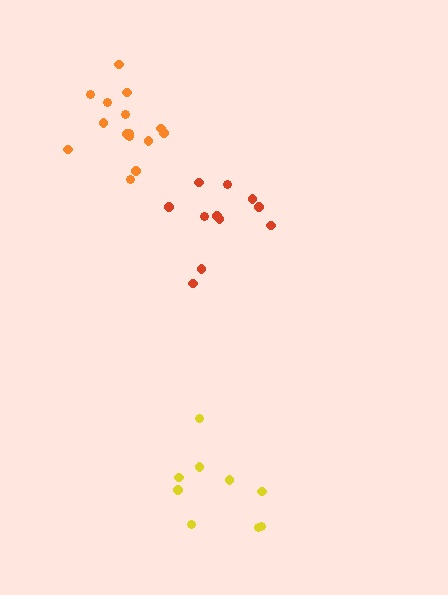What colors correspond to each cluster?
The clusters are colored: red, yellow, orange.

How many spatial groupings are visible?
There are 3 spatial groupings.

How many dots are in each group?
Group 1: 11 dots, Group 2: 9 dots, Group 3: 15 dots (35 total).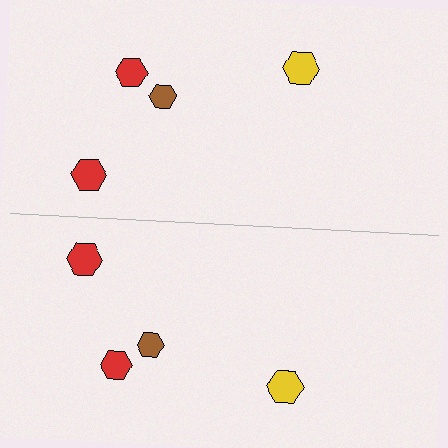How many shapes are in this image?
There are 8 shapes in this image.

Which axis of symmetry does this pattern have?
The pattern has a horizontal axis of symmetry running through the center of the image.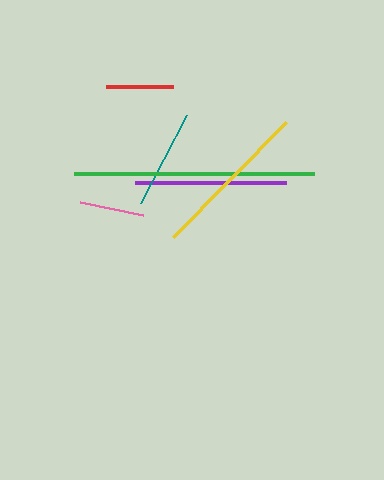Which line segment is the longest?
The green line is the longest at approximately 240 pixels.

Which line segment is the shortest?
The pink line is the shortest at approximately 65 pixels.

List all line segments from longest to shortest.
From longest to shortest: green, yellow, purple, teal, red, pink.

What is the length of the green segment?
The green segment is approximately 240 pixels long.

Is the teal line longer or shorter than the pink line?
The teal line is longer than the pink line.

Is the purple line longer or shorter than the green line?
The green line is longer than the purple line.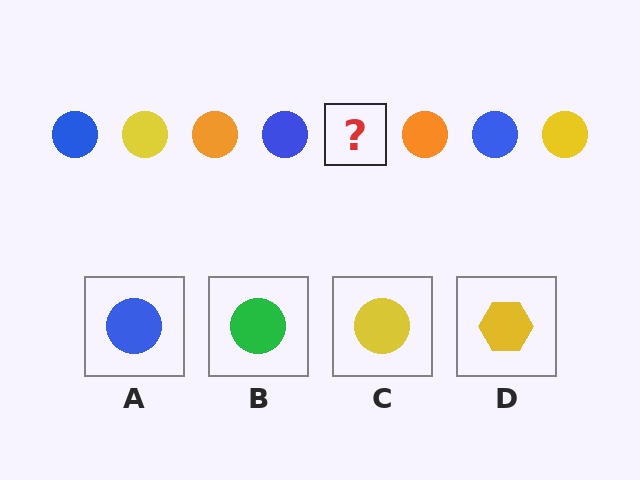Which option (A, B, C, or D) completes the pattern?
C.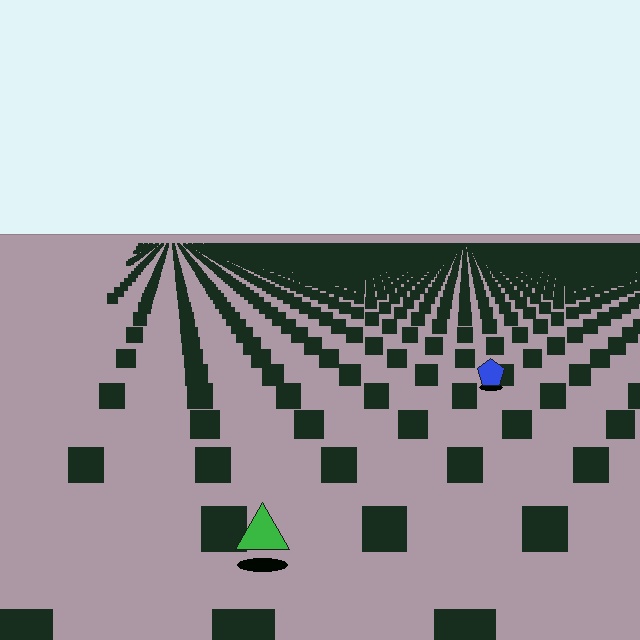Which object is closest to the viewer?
The green triangle is closest. The texture marks near it are larger and more spread out.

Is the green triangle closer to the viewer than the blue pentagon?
Yes. The green triangle is closer — you can tell from the texture gradient: the ground texture is coarser near it.